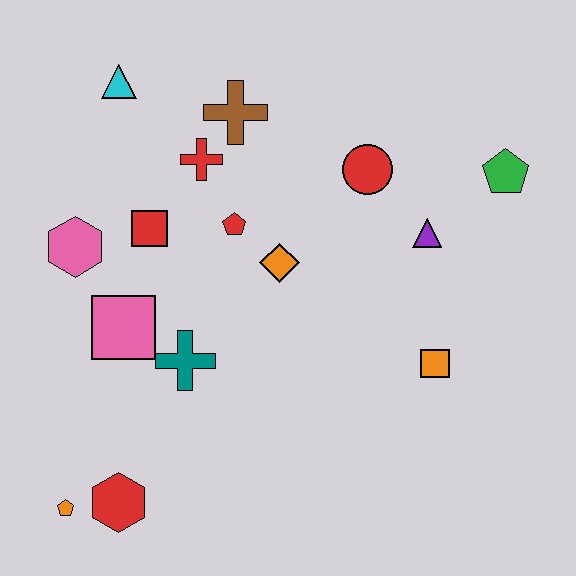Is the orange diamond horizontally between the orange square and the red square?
Yes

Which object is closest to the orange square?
The purple triangle is closest to the orange square.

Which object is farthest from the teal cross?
The green pentagon is farthest from the teal cross.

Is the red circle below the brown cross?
Yes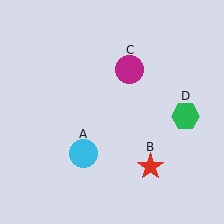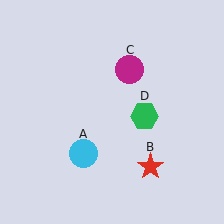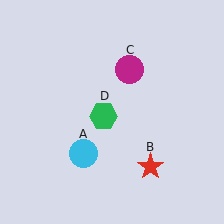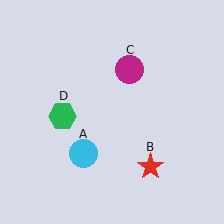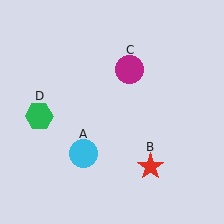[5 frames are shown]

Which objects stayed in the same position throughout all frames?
Cyan circle (object A) and red star (object B) and magenta circle (object C) remained stationary.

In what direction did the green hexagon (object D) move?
The green hexagon (object D) moved left.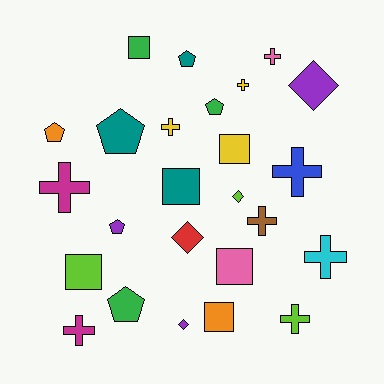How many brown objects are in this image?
There is 1 brown object.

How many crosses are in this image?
There are 9 crosses.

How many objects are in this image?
There are 25 objects.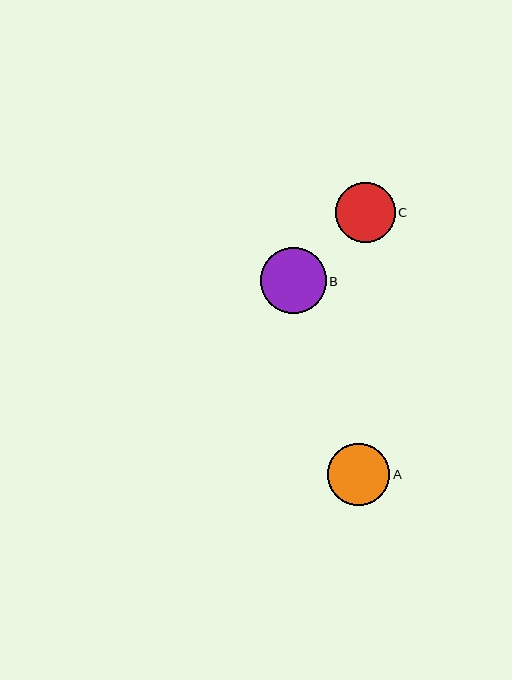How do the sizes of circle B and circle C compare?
Circle B and circle C are approximately the same size.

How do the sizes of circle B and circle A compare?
Circle B and circle A are approximately the same size.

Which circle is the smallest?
Circle C is the smallest with a size of approximately 60 pixels.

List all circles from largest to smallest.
From largest to smallest: B, A, C.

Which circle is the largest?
Circle B is the largest with a size of approximately 66 pixels.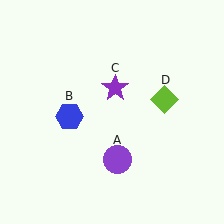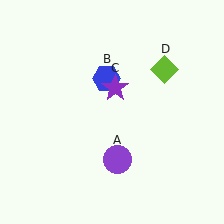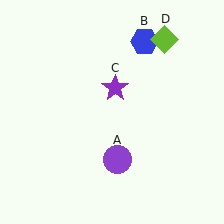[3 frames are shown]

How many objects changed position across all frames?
2 objects changed position: blue hexagon (object B), lime diamond (object D).